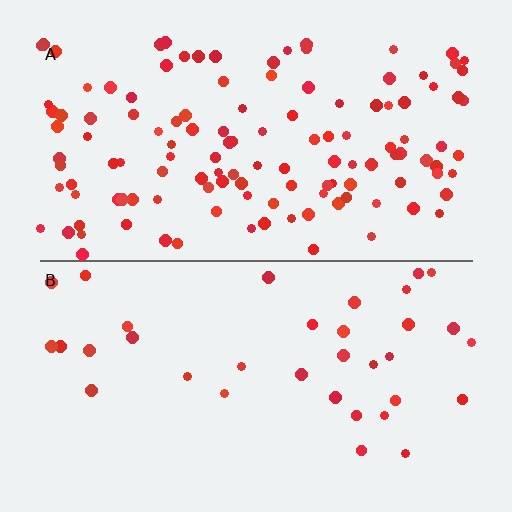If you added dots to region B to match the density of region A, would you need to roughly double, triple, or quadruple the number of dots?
Approximately quadruple.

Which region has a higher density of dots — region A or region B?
A (the top).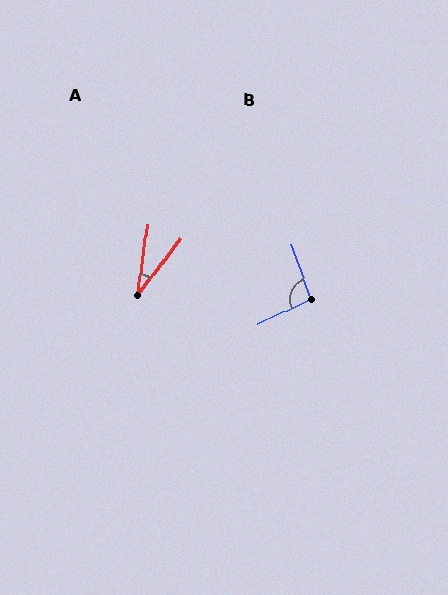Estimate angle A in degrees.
Approximately 29 degrees.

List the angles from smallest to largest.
A (29°), B (95°).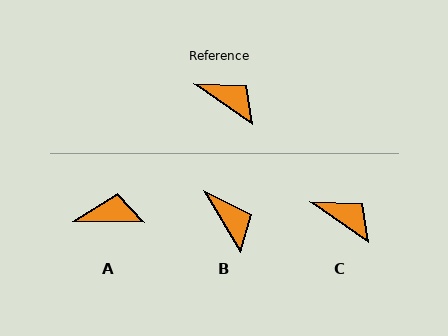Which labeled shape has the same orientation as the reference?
C.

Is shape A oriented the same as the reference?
No, it is off by about 34 degrees.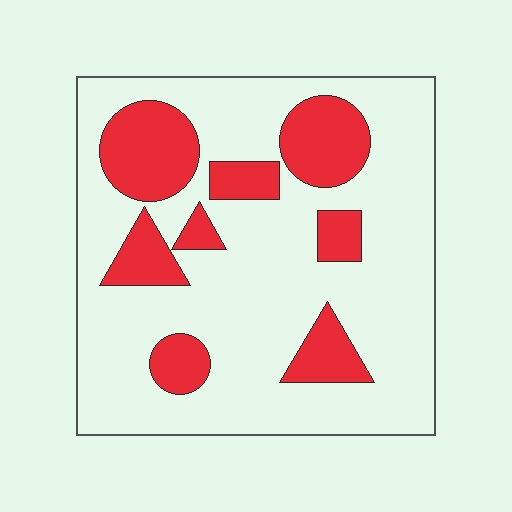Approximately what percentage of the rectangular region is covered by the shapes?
Approximately 25%.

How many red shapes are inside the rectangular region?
8.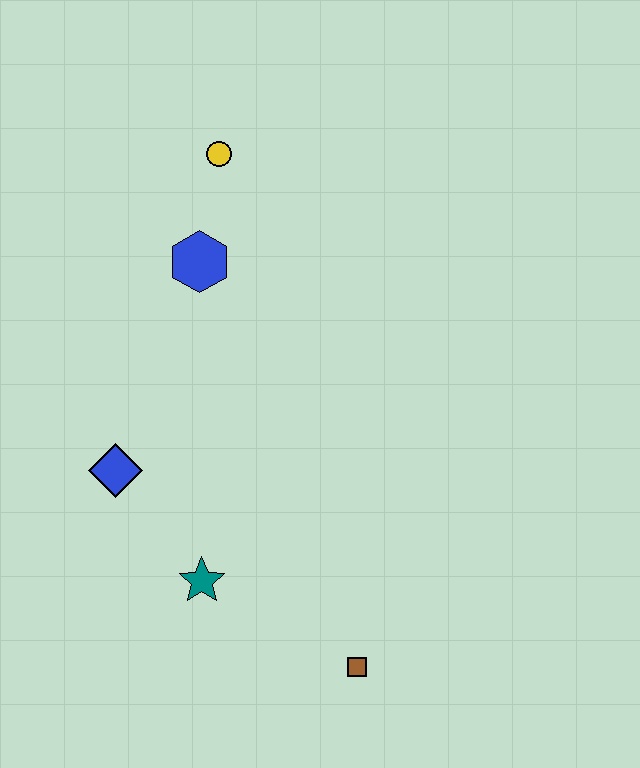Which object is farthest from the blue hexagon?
The brown square is farthest from the blue hexagon.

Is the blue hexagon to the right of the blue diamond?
Yes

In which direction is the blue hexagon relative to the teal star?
The blue hexagon is above the teal star.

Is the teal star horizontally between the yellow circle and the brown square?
No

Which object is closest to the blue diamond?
The teal star is closest to the blue diamond.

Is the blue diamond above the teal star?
Yes